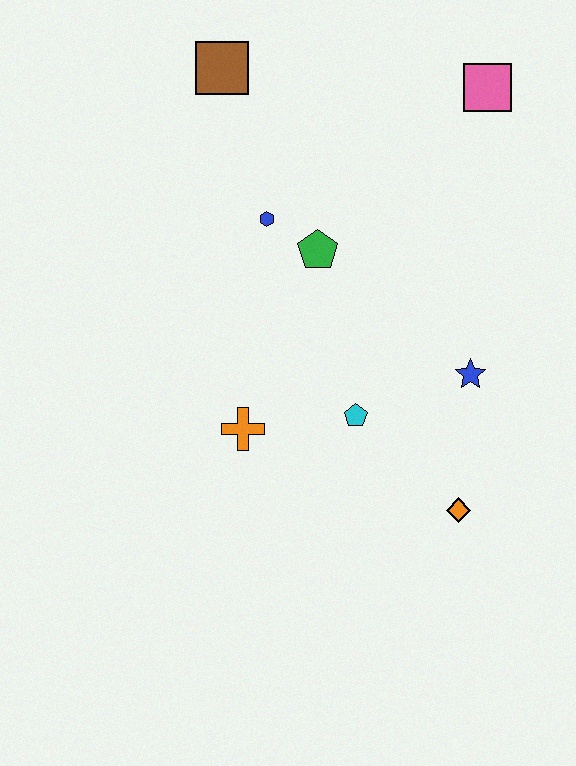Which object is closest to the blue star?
The cyan pentagon is closest to the blue star.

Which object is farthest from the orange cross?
The pink square is farthest from the orange cross.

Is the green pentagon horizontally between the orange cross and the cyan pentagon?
Yes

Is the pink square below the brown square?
Yes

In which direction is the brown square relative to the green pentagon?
The brown square is above the green pentagon.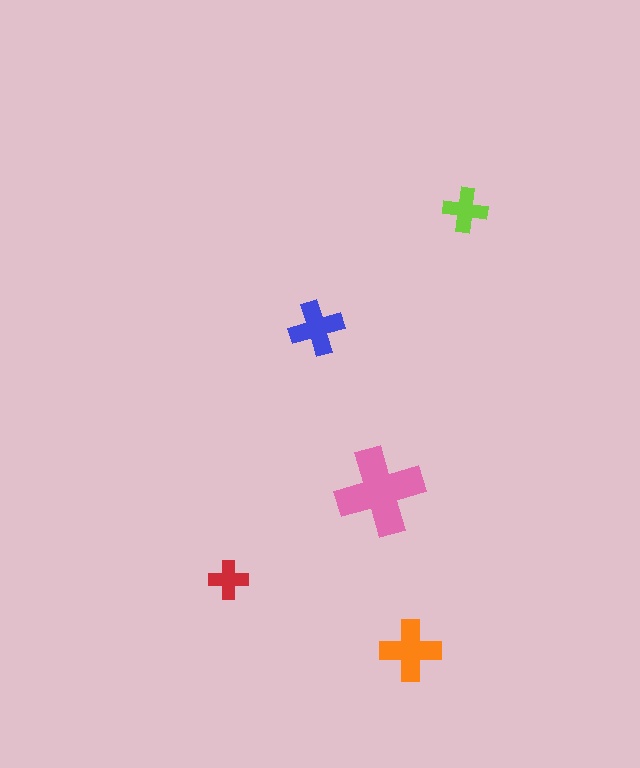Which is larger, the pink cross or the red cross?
The pink one.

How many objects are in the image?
There are 5 objects in the image.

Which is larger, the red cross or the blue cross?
The blue one.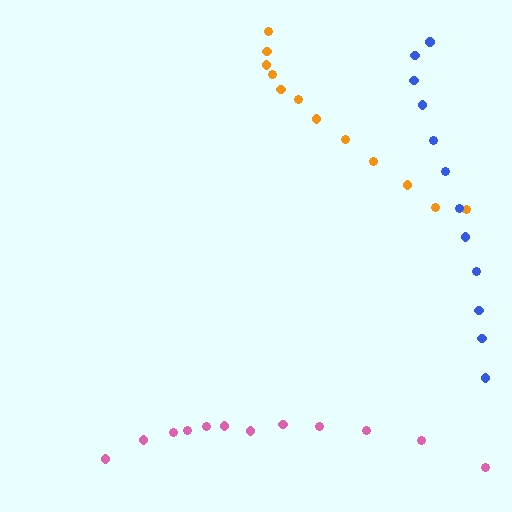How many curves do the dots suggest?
There are 3 distinct paths.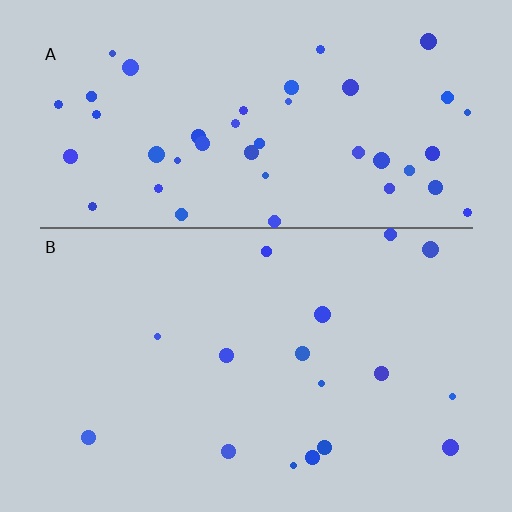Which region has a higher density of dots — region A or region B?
A (the top).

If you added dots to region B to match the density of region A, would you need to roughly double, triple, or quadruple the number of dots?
Approximately triple.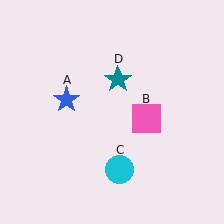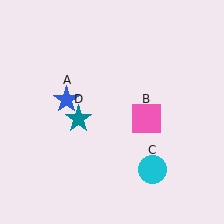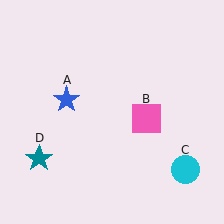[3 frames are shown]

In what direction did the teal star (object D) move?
The teal star (object D) moved down and to the left.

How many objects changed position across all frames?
2 objects changed position: cyan circle (object C), teal star (object D).